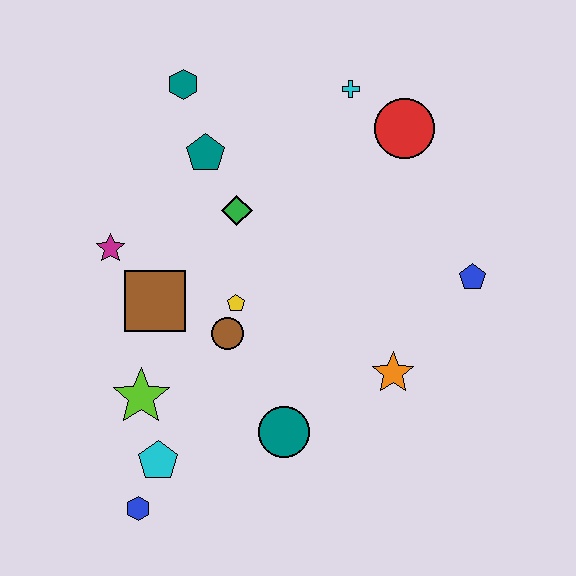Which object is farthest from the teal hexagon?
The blue hexagon is farthest from the teal hexagon.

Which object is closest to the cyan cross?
The red circle is closest to the cyan cross.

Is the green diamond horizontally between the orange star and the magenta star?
Yes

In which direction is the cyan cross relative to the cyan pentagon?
The cyan cross is above the cyan pentagon.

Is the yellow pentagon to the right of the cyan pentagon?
Yes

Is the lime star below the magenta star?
Yes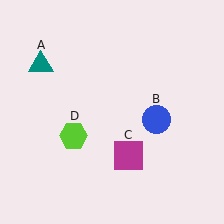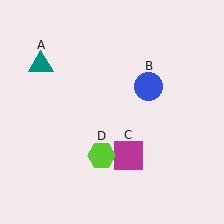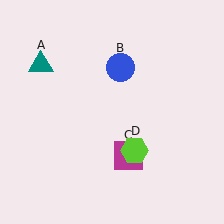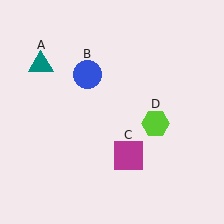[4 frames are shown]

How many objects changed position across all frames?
2 objects changed position: blue circle (object B), lime hexagon (object D).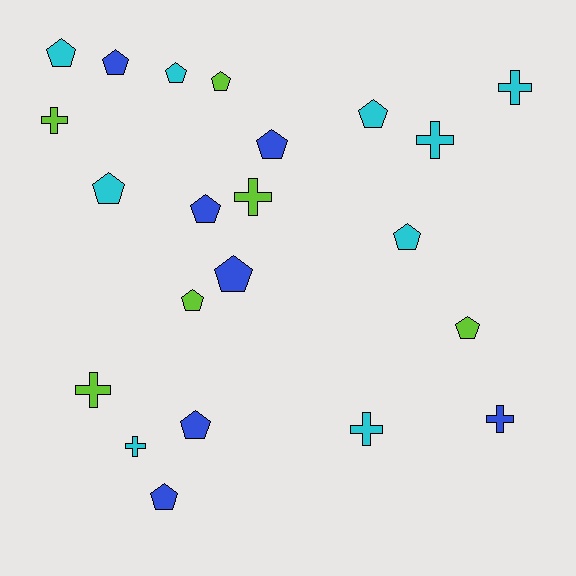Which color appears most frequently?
Cyan, with 9 objects.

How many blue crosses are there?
There is 1 blue cross.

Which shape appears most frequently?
Pentagon, with 14 objects.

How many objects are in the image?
There are 22 objects.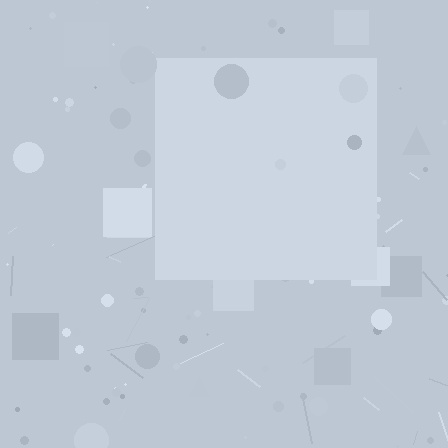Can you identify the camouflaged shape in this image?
The camouflaged shape is a square.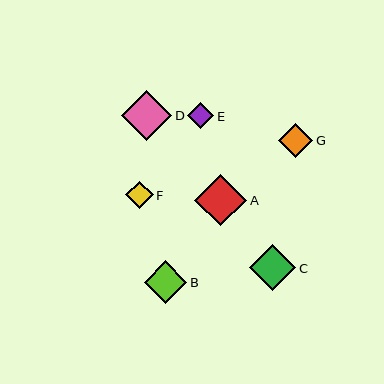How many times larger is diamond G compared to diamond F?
Diamond G is approximately 1.2 times the size of diamond F.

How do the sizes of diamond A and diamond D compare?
Diamond A and diamond D are approximately the same size.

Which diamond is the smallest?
Diamond E is the smallest with a size of approximately 27 pixels.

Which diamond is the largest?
Diamond A is the largest with a size of approximately 52 pixels.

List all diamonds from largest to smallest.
From largest to smallest: A, D, C, B, G, F, E.